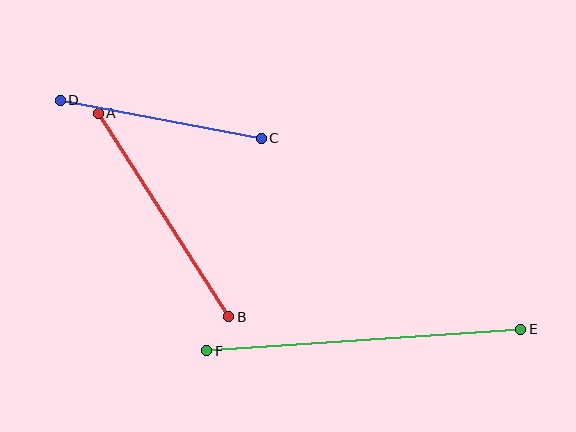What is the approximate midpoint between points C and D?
The midpoint is at approximately (161, 119) pixels.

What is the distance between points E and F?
The distance is approximately 315 pixels.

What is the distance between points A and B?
The distance is approximately 242 pixels.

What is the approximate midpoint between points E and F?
The midpoint is at approximately (364, 340) pixels.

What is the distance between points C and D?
The distance is approximately 205 pixels.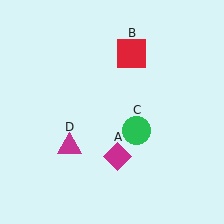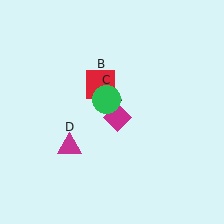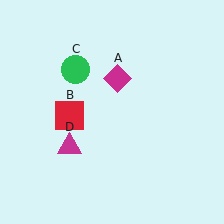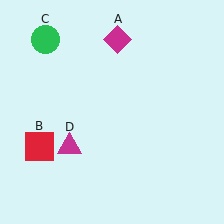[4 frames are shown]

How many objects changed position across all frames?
3 objects changed position: magenta diamond (object A), red square (object B), green circle (object C).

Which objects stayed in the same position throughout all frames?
Magenta triangle (object D) remained stationary.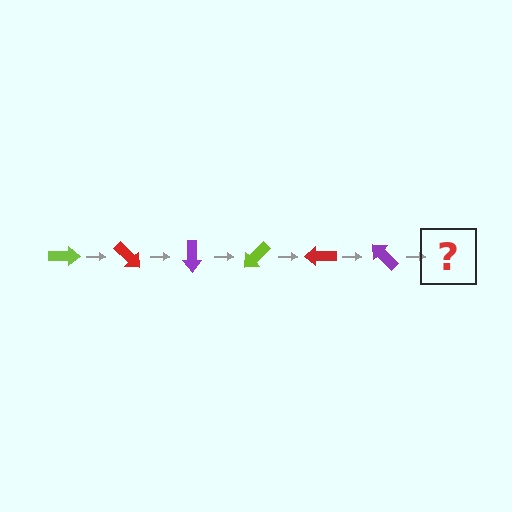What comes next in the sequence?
The next element should be a lime arrow, rotated 270 degrees from the start.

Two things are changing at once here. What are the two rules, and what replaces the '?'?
The two rules are that it rotates 45 degrees each step and the color cycles through lime, red, and purple. The '?' should be a lime arrow, rotated 270 degrees from the start.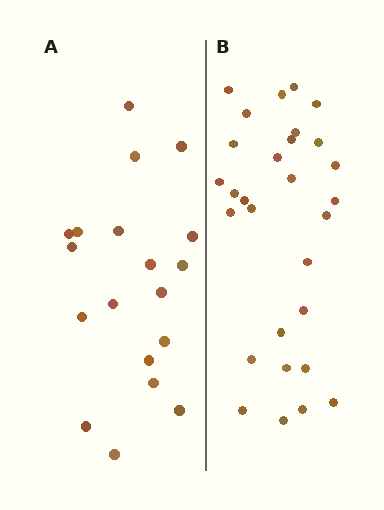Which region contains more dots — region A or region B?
Region B (the right region) has more dots.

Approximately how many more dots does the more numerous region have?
Region B has roughly 10 or so more dots than region A.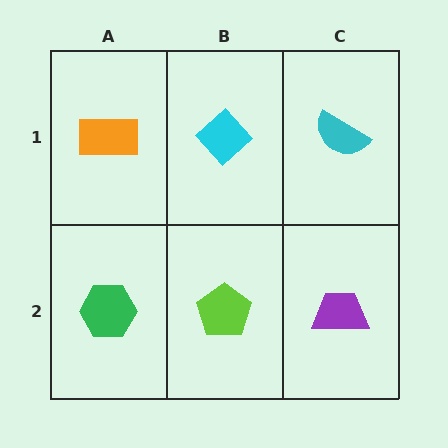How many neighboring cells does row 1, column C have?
2.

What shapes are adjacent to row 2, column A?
An orange rectangle (row 1, column A), a lime pentagon (row 2, column B).